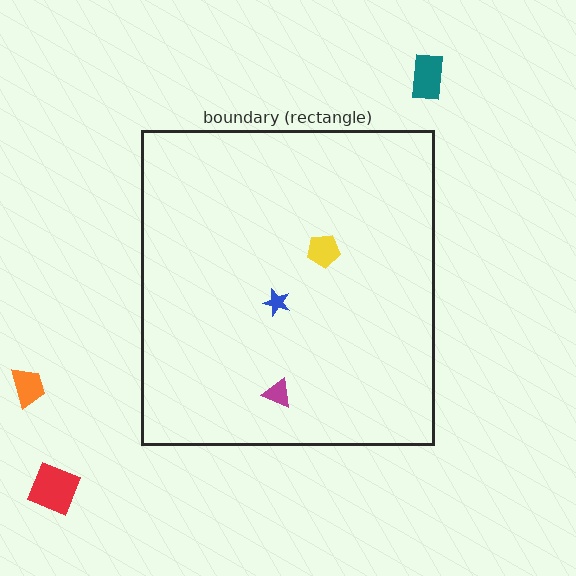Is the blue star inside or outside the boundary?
Inside.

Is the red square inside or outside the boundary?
Outside.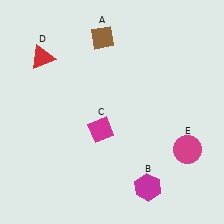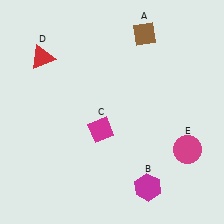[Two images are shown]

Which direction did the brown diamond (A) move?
The brown diamond (A) moved right.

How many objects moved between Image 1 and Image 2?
1 object moved between the two images.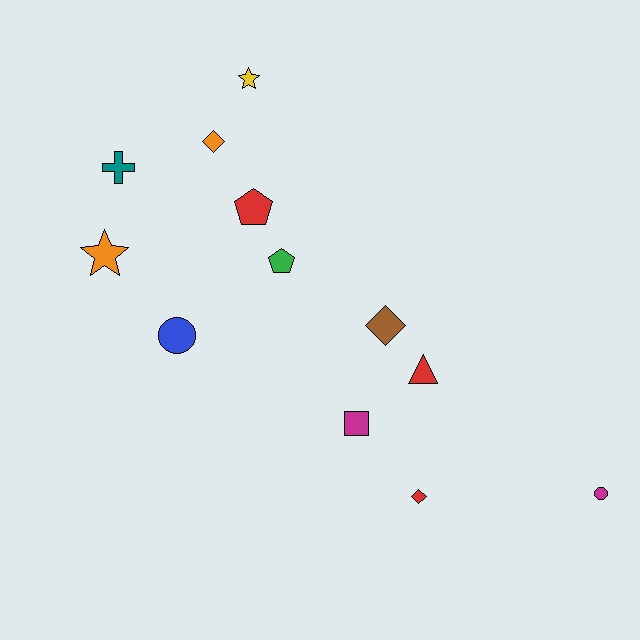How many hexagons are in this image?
There are no hexagons.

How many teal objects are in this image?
There is 1 teal object.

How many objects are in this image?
There are 12 objects.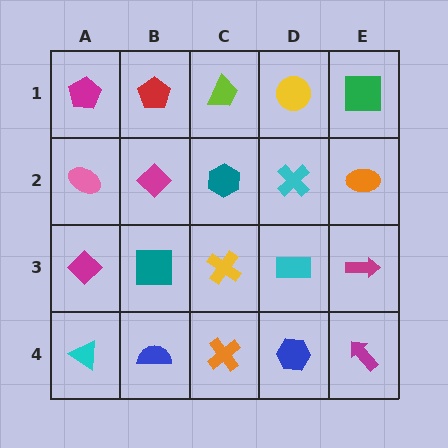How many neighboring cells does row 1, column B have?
3.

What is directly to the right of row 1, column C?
A yellow circle.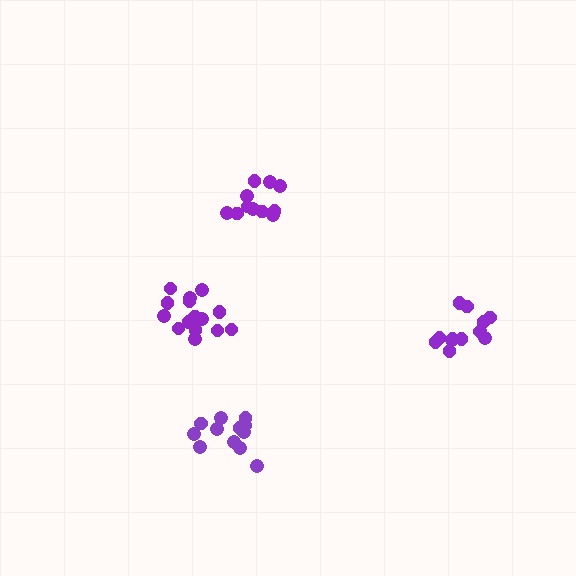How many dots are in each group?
Group 1: 11 dots, Group 2: 15 dots, Group 3: 12 dots, Group 4: 12 dots (50 total).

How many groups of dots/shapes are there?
There are 4 groups.